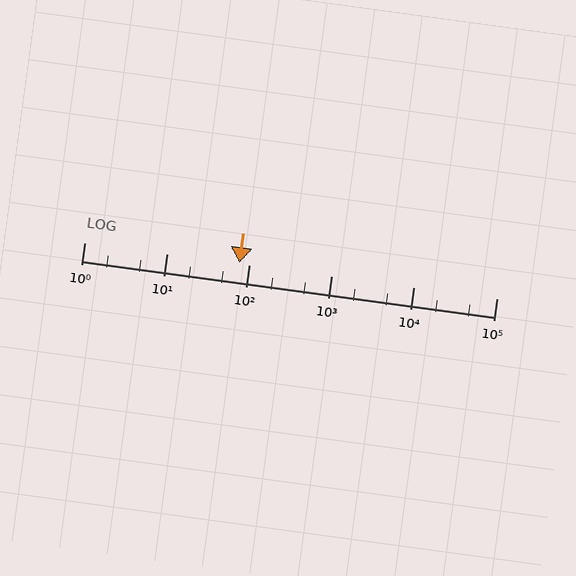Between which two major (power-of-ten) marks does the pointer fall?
The pointer is between 10 and 100.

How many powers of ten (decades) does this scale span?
The scale spans 5 decades, from 1 to 100000.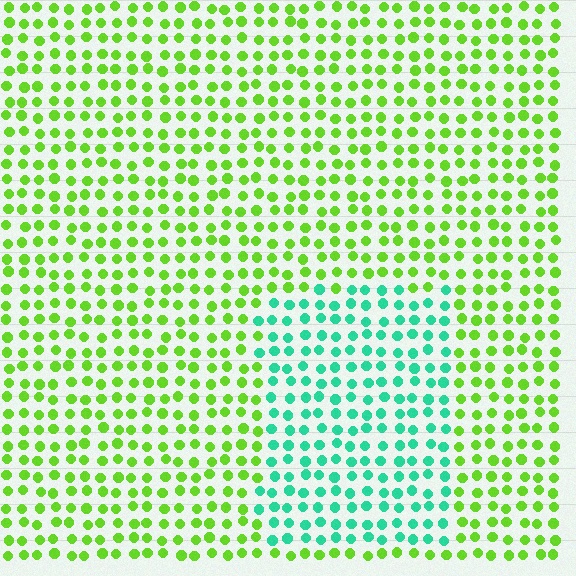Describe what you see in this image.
The image is filled with small lime elements in a uniform arrangement. A rectangle-shaped region is visible where the elements are tinted to a slightly different hue, forming a subtle color boundary.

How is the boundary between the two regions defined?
The boundary is defined purely by a slight shift in hue (about 60 degrees). Spacing, size, and orientation are identical on both sides.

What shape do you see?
I see a rectangle.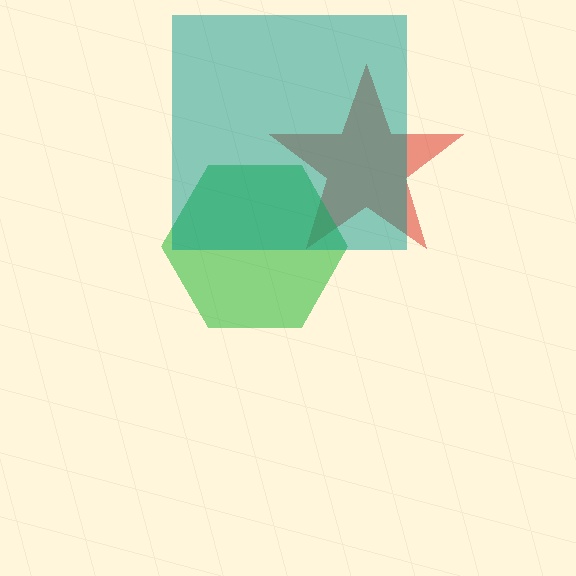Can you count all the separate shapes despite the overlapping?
Yes, there are 3 separate shapes.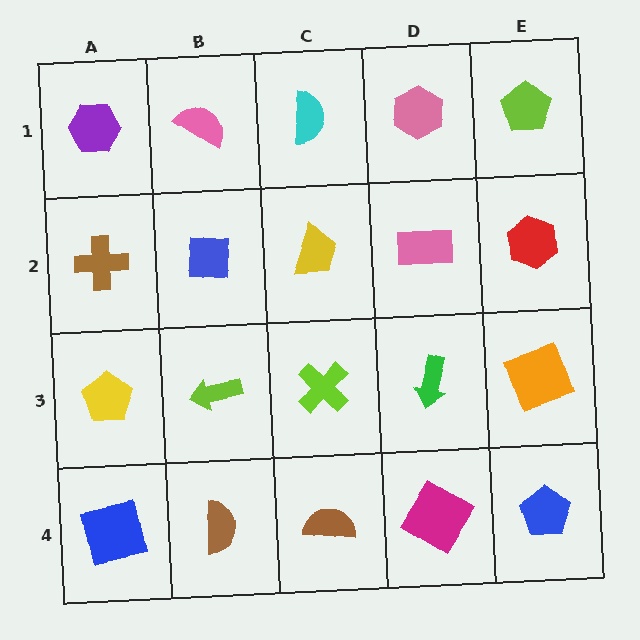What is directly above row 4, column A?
A yellow pentagon.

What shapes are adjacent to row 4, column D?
A green arrow (row 3, column D), a brown semicircle (row 4, column C), a blue pentagon (row 4, column E).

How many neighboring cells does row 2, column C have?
4.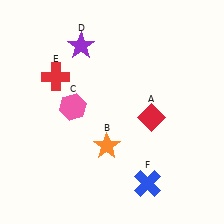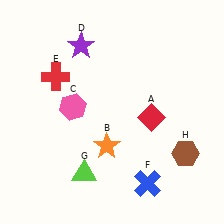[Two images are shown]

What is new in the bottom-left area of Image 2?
A lime triangle (G) was added in the bottom-left area of Image 2.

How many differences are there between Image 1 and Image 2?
There are 2 differences between the two images.